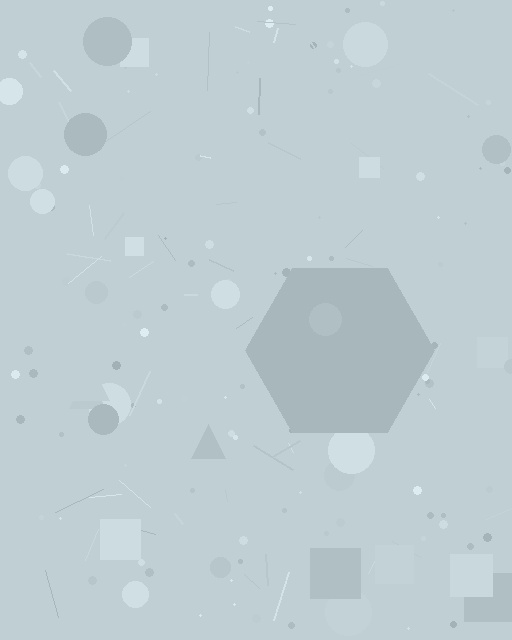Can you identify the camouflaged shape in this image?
The camouflaged shape is a hexagon.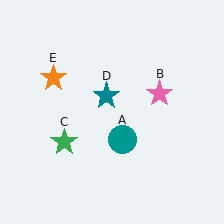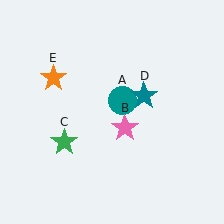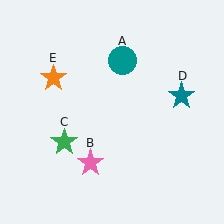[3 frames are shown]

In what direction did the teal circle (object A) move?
The teal circle (object A) moved up.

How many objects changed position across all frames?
3 objects changed position: teal circle (object A), pink star (object B), teal star (object D).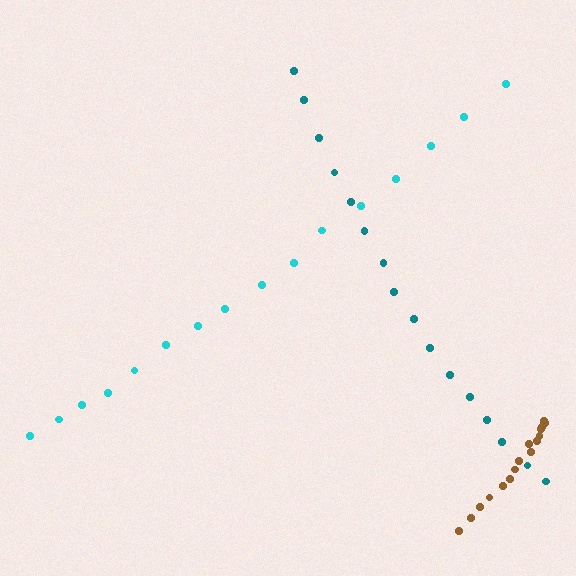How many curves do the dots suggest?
There are 3 distinct paths.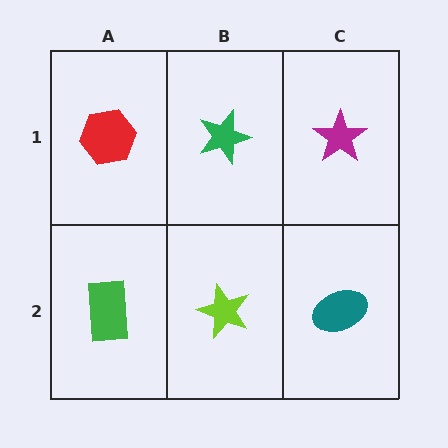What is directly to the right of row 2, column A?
A lime star.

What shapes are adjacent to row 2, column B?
A green star (row 1, column B), a green rectangle (row 2, column A), a teal ellipse (row 2, column C).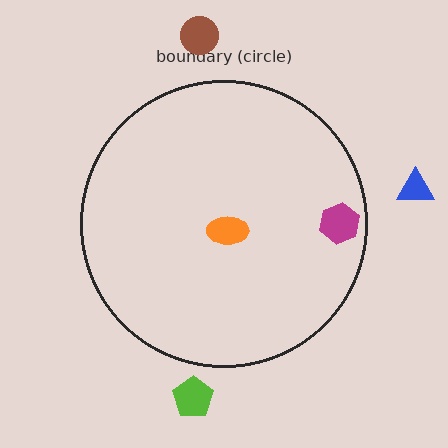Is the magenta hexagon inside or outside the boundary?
Inside.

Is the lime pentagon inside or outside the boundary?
Outside.